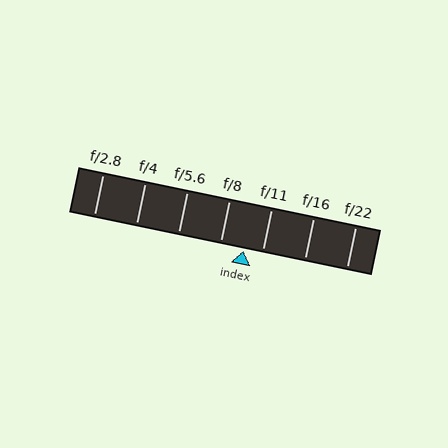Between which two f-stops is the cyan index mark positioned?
The index mark is between f/8 and f/11.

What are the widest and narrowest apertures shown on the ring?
The widest aperture shown is f/2.8 and the narrowest is f/22.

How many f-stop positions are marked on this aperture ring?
There are 7 f-stop positions marked.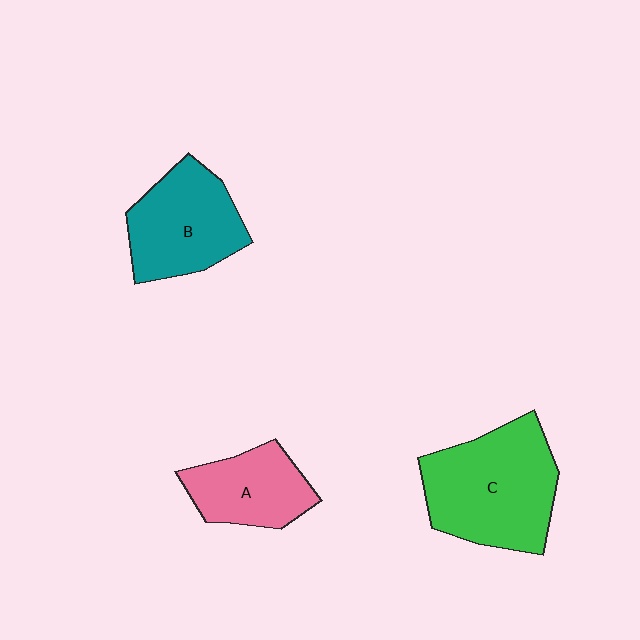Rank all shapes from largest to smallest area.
From largest to smallest: C (green), B (teal), A (pink).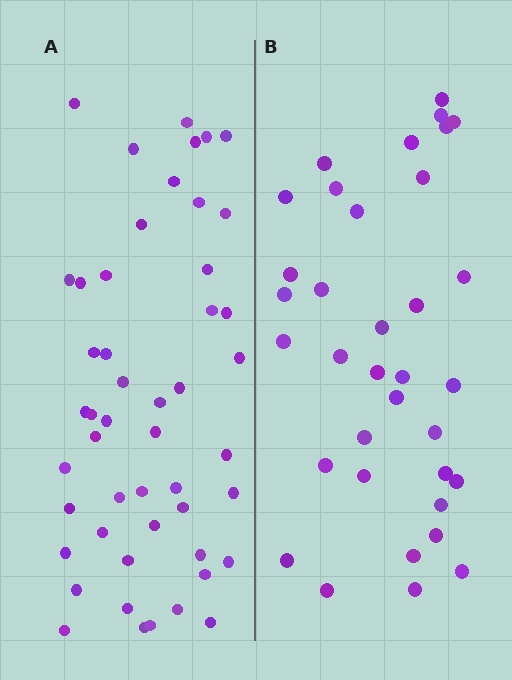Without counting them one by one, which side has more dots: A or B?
Region A (the left region) has more dots.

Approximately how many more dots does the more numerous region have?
Region A has approximately 15 more dots than region B.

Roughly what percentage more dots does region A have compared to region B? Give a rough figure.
About 40% more.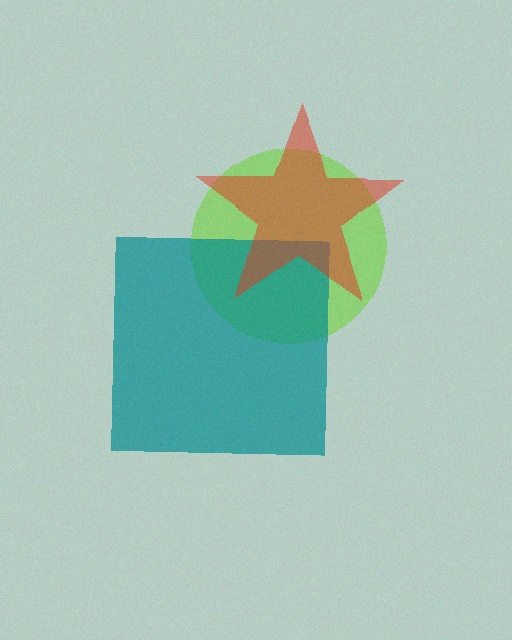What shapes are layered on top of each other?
The layered shapes are: a lime circle, a teal square, a red star.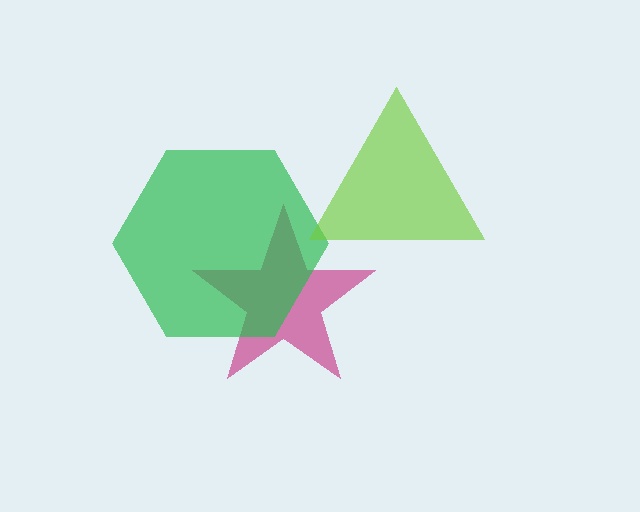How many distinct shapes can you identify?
There are 3 distinct shapes: a magenta star, a green hexagon, a lime triangle.